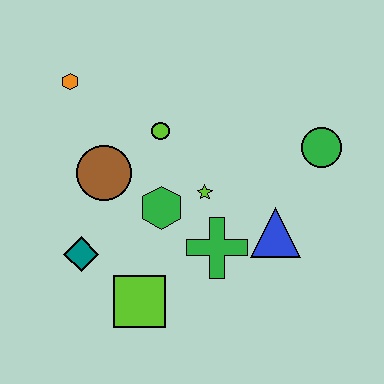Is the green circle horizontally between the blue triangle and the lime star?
No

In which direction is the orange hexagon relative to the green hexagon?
The orange hexagon is above the green hexagon.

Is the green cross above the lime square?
Yes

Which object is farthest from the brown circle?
The green circle is farthest from the brown circle.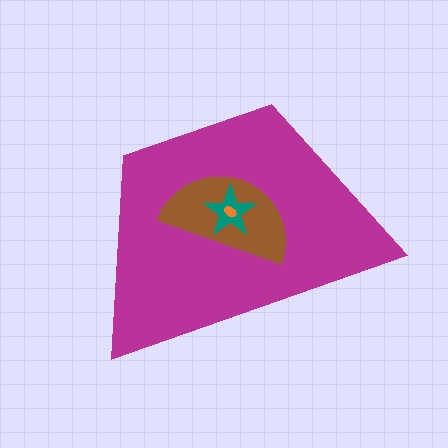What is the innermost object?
The orange ellipse.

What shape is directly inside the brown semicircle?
The teal star.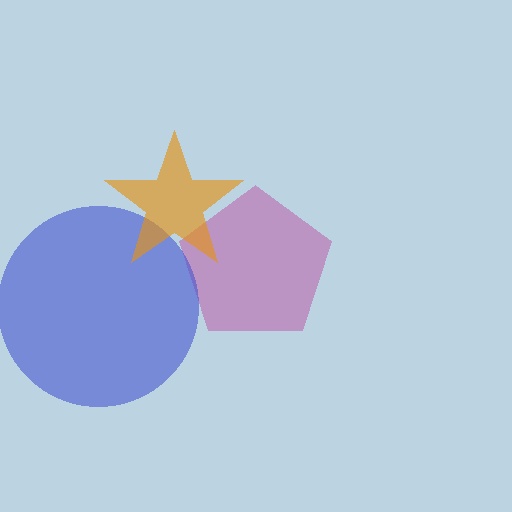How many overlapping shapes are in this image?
There are 3 overlapping shapes in the image.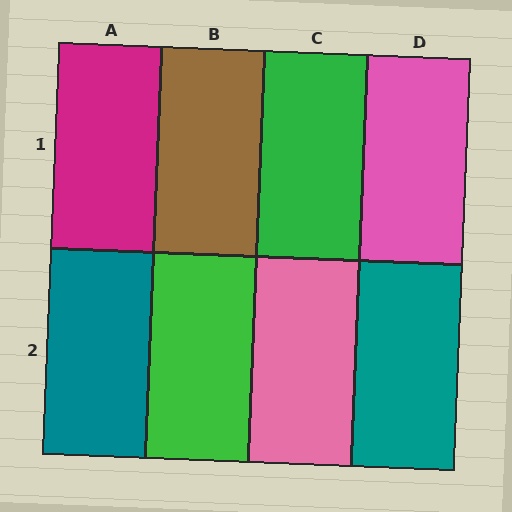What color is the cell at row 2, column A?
Teal.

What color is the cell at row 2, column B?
Green.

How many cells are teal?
2 cells are teal.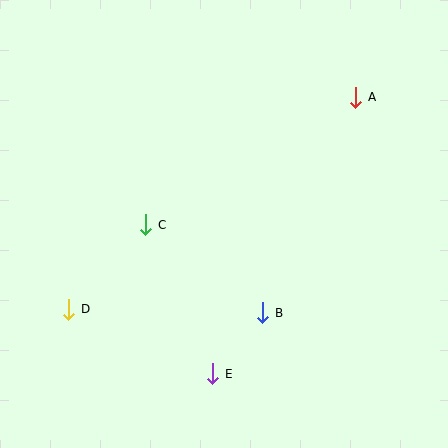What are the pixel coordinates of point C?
Point C is at (146, 225).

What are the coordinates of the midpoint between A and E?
The midpoint between A and E is at (284, 236).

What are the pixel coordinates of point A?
Point A is at (356, 97).